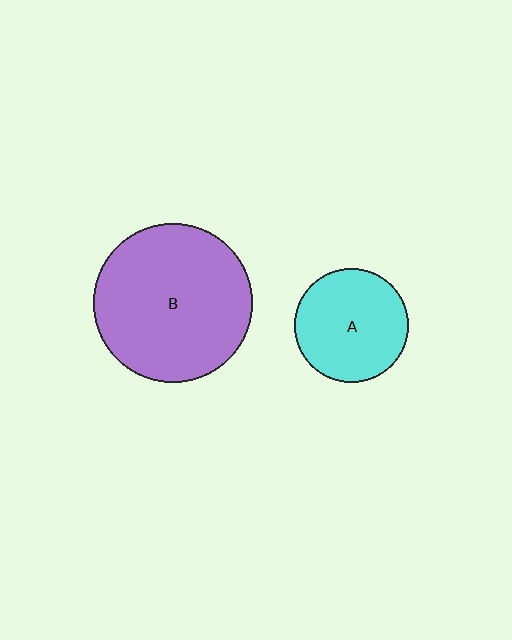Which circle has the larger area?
Circle B (purple).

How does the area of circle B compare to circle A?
Approximately 1.9 times.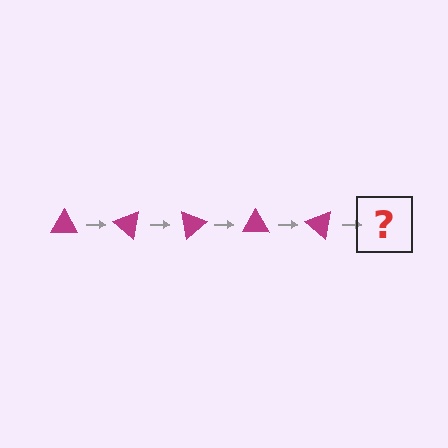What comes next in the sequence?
The next element should be a magenta triangle rotated 200 degrees.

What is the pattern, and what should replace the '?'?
The pattern is that the triangle rotates 40 degrees each step. The '?' should be a magenta triangle rotated 200 degrees.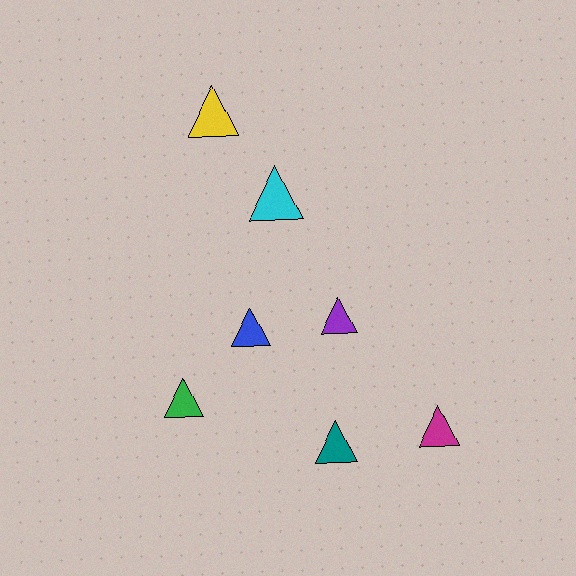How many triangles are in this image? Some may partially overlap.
There are 7 triangles.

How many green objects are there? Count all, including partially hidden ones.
There is 1 green object.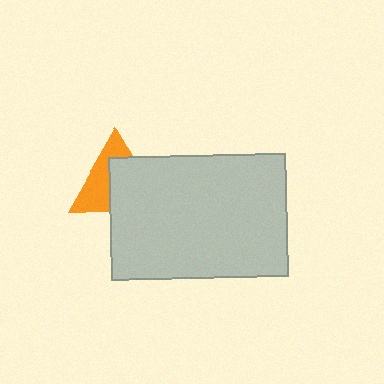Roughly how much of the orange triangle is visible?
About half of it is visible (roughly 47%).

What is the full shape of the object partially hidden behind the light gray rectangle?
The partially hidden object is an orange triangle.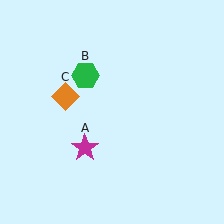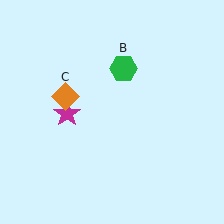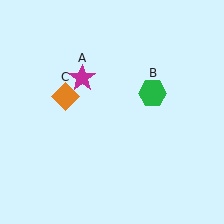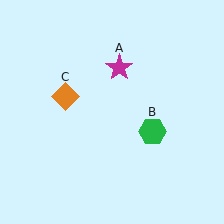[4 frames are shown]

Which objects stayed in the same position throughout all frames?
Orange diamond (object C) remained stationary.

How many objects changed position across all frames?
2 objects changed position: magenta star (object A), green hexagon (object B).